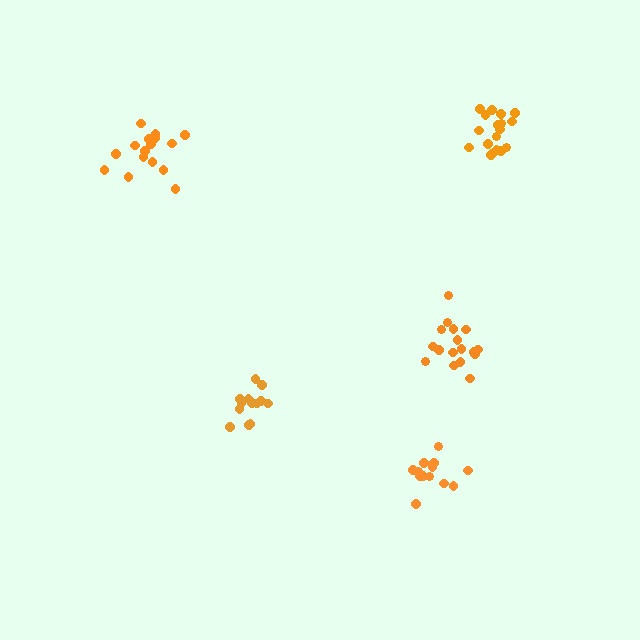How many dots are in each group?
Group 1: 13 dots, Group 2: 19 dots, Group 3: 17 dots, Group 4: 13 dots, Group 5: 16 dots (78 total).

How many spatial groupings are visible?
There are 5 spatial groupings.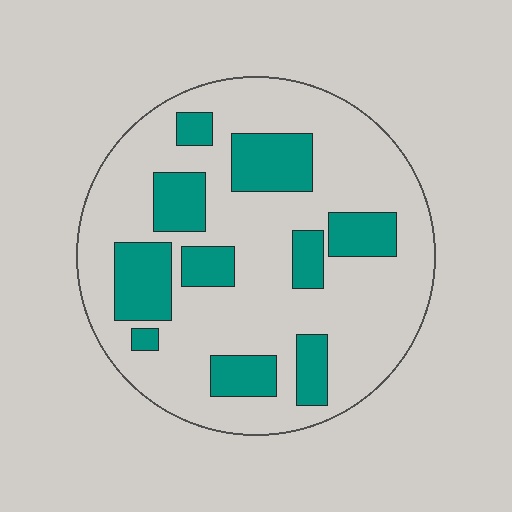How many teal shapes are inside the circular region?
10.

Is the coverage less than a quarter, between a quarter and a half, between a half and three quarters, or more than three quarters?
Between a quarter and a half.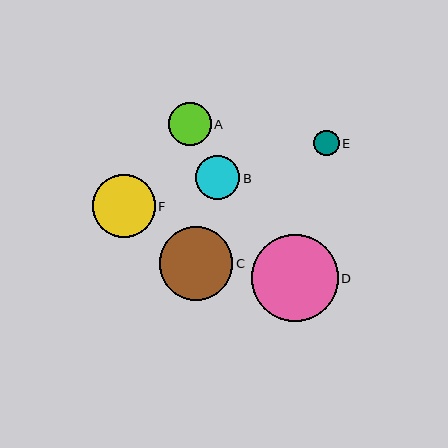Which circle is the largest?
Circle D is the largest with a size of approximately 87 pixels.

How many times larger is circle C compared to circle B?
Circle C is approximately 1.7 times the size of circle B.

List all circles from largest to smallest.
From largest to smallest: D, C, F, B, A, E.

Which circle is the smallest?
Circle E is the smallest with a size of approximately 26 pixels.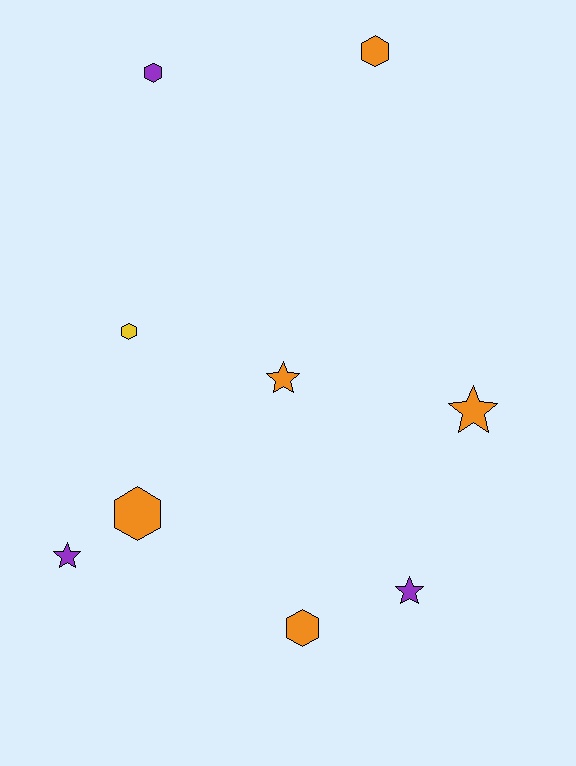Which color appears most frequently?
Orange, with 5 objects.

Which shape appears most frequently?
Hexagon, with 5 objects.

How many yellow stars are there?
There are no yellow stars.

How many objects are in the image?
There are 9 objects.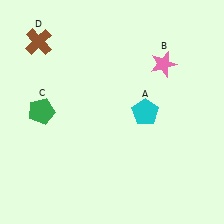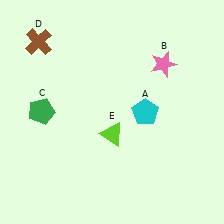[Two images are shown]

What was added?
A lime triangle (E) was added in Image 2.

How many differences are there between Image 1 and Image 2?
There is 1 difference between the two images.